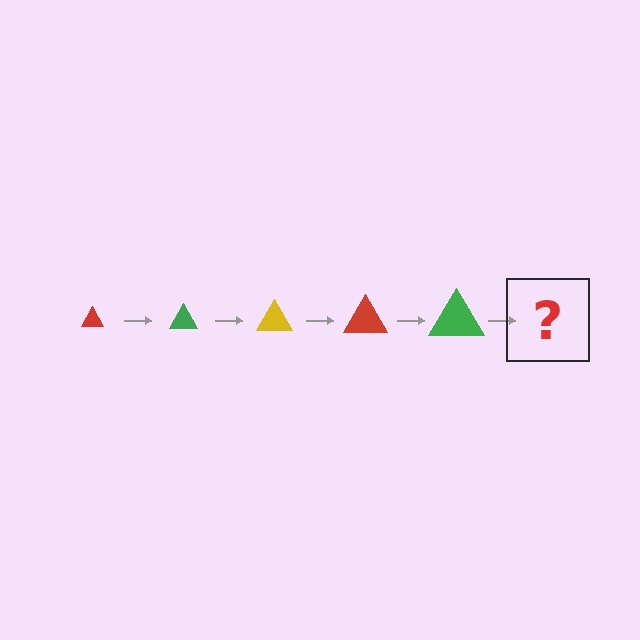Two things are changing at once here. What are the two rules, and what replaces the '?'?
The two rules are that the triangle grows larger each step and the color cycles through red, green, and yellow. The '?' should be a yellow triangle, larger than the previous one.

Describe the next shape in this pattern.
It should be a yellow triangle, larger than the previous one.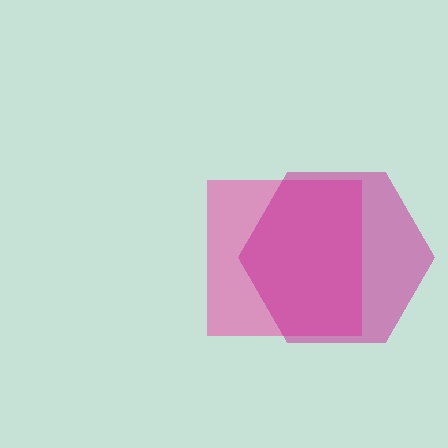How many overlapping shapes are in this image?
There are 2 overlapping shapes in the image.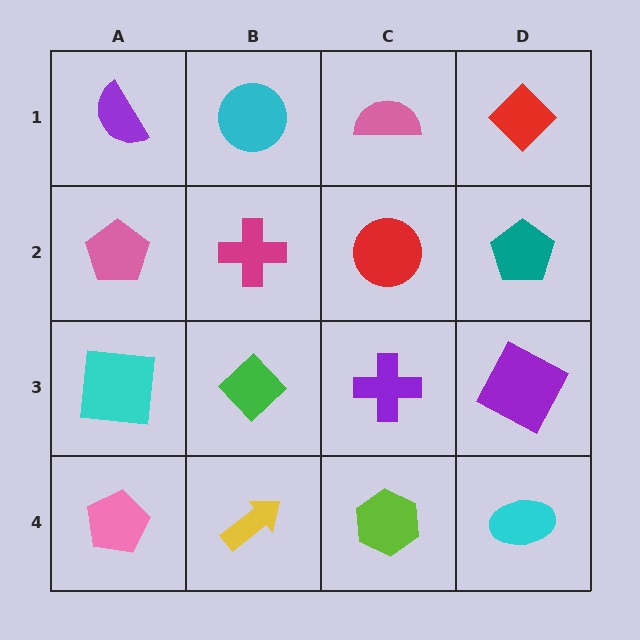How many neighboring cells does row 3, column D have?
3.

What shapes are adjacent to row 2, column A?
A purple semicircle (row 1, column A), a cyan square (row 3, column A), a magenta cross (row 2, column B).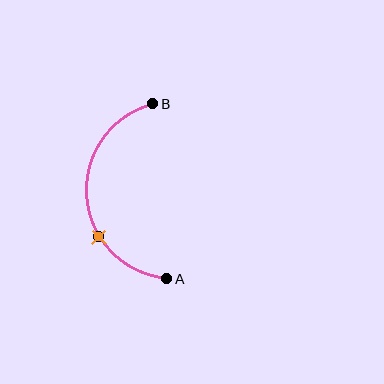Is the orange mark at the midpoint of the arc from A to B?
No. The orange mark lies on the arc but is closer to endpoint A. The arc midpoint would be at the point on the curve equidistant along the arc from both A and B.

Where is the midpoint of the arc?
The arc midpoint is the point on the curve farthest from the straight line joining A and B. It sits to the left of that line.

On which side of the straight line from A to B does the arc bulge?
The arc bulges to the left of the straight line connecting A and B.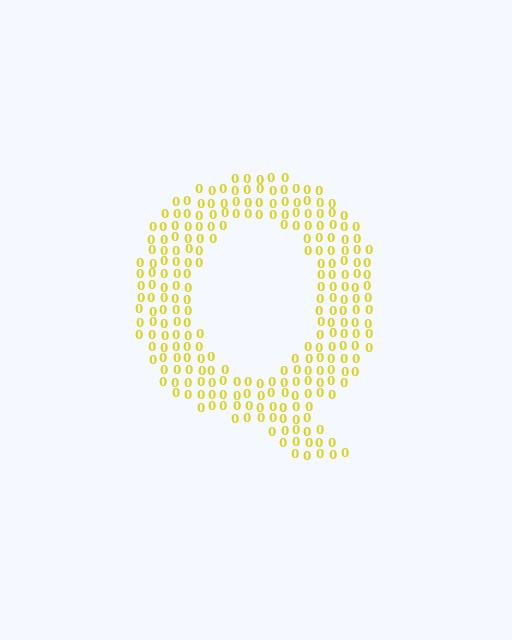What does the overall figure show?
The overall figure shows the letter Q.